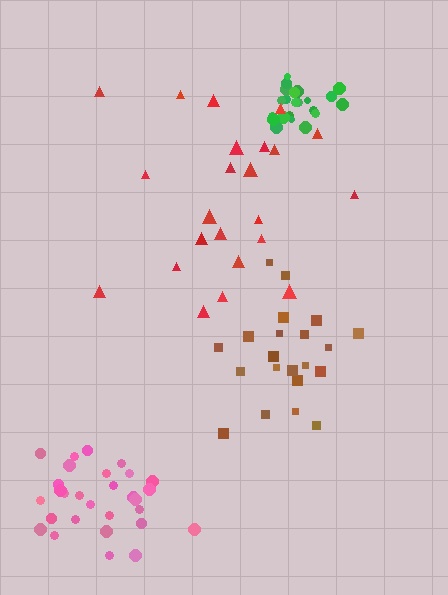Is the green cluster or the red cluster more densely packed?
Green.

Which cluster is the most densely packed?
Green.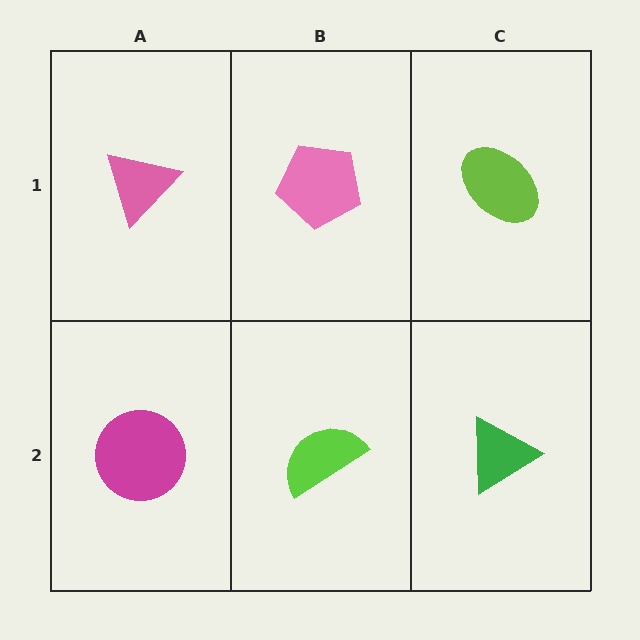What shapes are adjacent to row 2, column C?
A lime ellipse (row 1, column C), a lime semicircle (row 2, column B).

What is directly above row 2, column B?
A pink pentagon.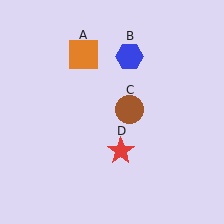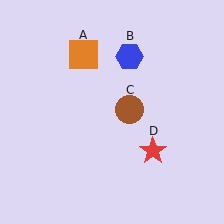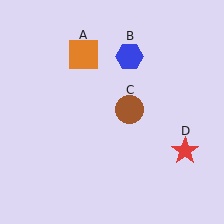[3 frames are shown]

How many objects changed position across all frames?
1 object changed position: red star (object D).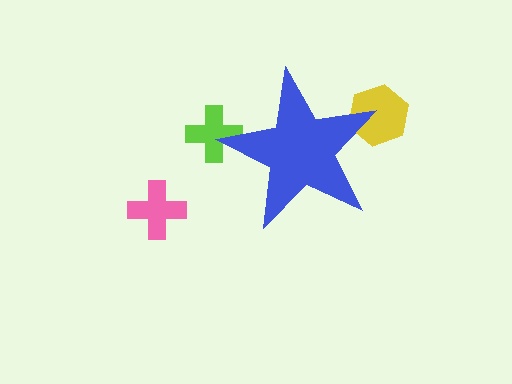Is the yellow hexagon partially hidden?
Yes, the yellow hexagon is partially hidden behind the blue star.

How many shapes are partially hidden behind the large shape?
2 shapes are partially hidden.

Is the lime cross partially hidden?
Yes, the lime cross is partially hidden behind the blue star.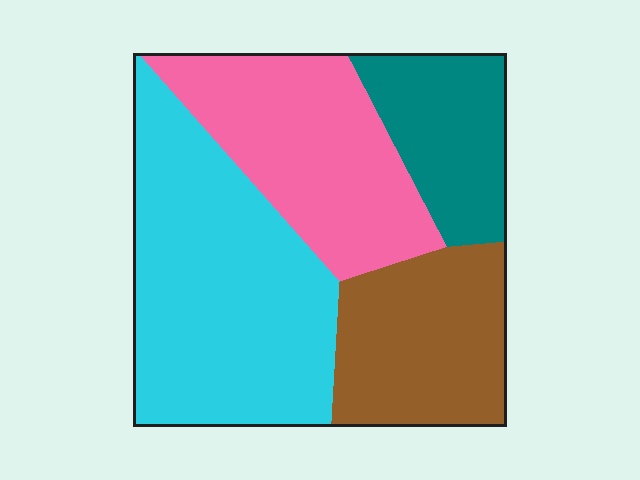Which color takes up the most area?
Cyan, at roughly 40%.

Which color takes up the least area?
Teal, at roughly 15%.